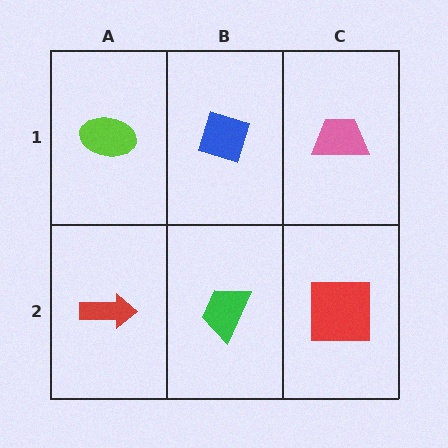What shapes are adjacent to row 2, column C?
A pink trapezoid (row 1, column C), a green trapezoid (row 2, column B).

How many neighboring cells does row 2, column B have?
3.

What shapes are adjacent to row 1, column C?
A red square (row 2, column C), a blue diamond (row 1, column B).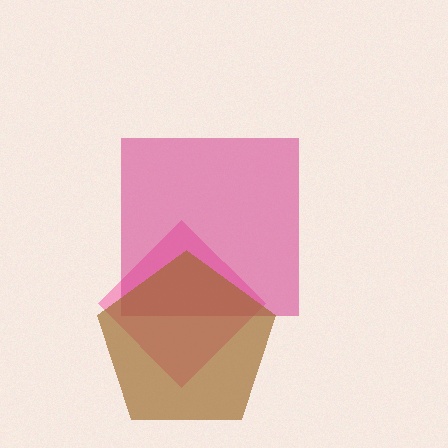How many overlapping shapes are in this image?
There are 3 overlapping shapes in the image.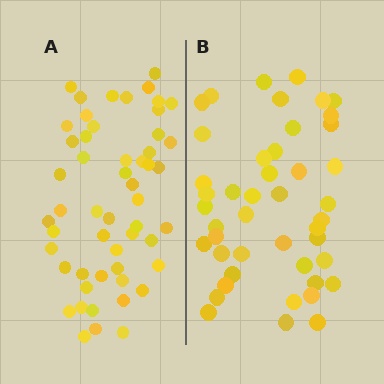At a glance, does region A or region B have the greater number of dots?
Region A (the left region) has more dots.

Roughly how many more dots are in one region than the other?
Region A has roughly 8 or so more dots than region B.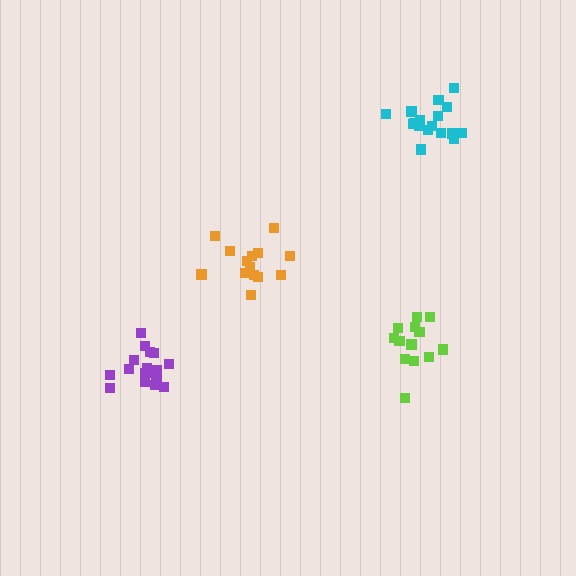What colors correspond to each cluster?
The clusters are colored: orange, purple, cyan, lime.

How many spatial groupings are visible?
There are 4 spatial groupings.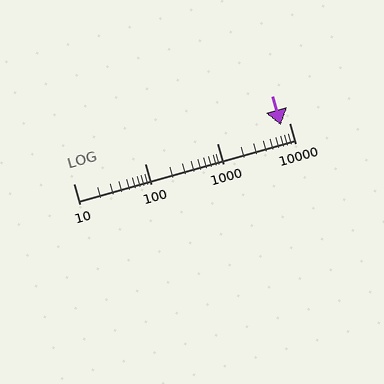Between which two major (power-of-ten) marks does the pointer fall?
The pointer is between 1000 and 10000.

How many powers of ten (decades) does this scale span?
The scale spans 3 decades, from 10 to 10000.